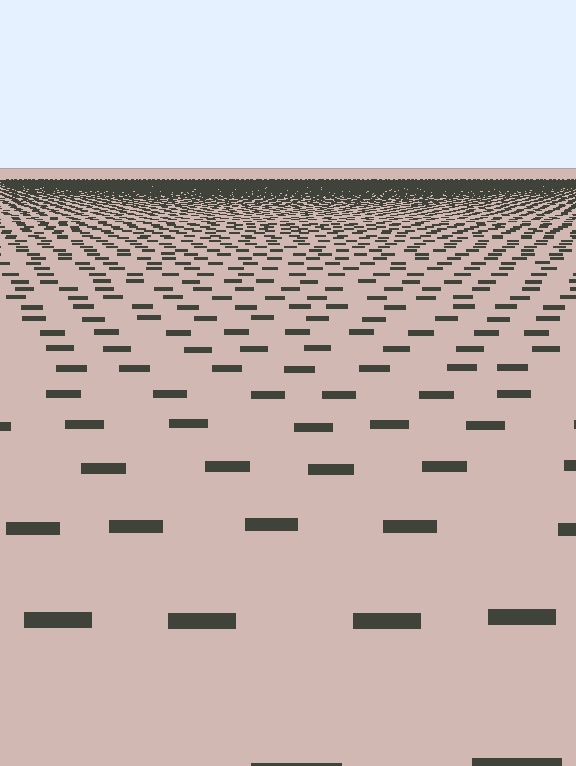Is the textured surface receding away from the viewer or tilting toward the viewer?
The surface is receding away from the viewer. Texture elements get smaller and denser toward the top.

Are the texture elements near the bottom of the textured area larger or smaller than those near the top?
Larger. Near the bottom, elements are closer to the viewer and appear at a bigger on-screen size.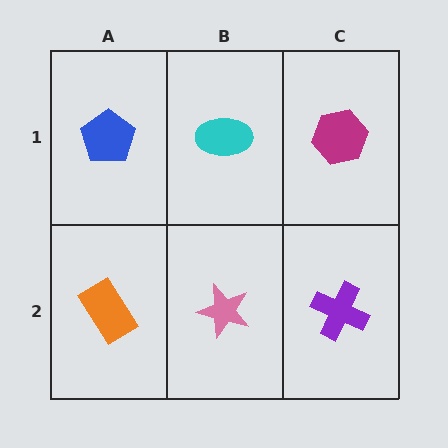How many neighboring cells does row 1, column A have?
2.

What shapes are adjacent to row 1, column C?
A purple cross (row 2, column C), a cyan ellipse (row 1, column B).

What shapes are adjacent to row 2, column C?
A magenta hexagon (row 1, column C), a pink star (row 2, column B).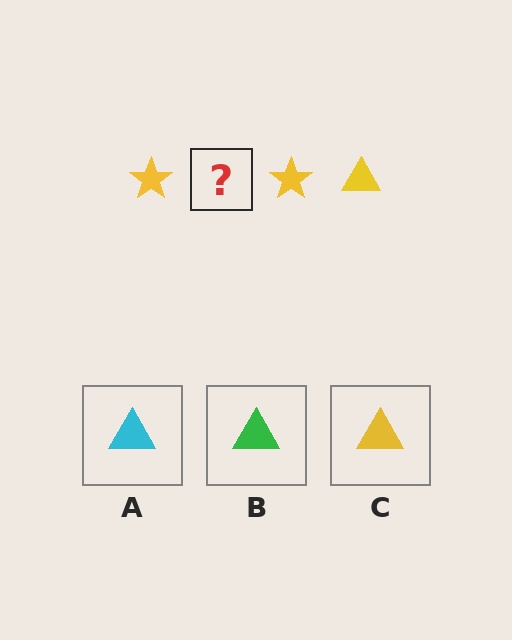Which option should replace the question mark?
Option C.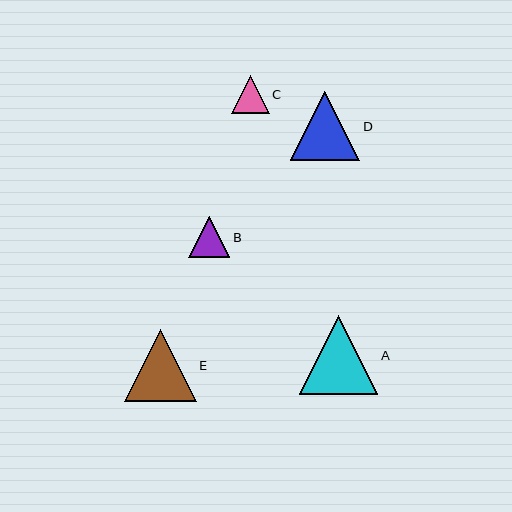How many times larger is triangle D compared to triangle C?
Triangle D is approximately 1.8 times the size of triangle C.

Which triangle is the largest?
Triangle A is the largest with a size of approximately 78 pixels.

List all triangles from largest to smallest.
From largest to smallest: A, E, D, B, C.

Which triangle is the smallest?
Triangle C is the smallest with a size of approximately 38 pixels.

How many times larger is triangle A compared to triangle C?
Triangle A is approximately 2.1 times the size of triangle C.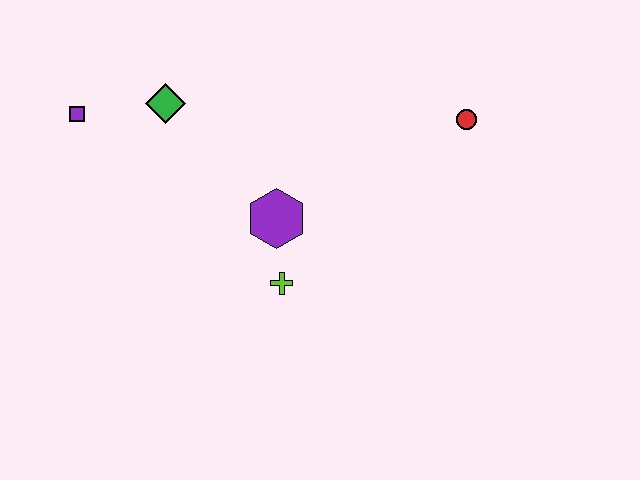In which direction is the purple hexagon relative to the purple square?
The purple hexagon is to the right of the purple square.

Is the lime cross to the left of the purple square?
No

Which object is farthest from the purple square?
The red circle is farthest from the purple square.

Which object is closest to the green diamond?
The purple square is closest to the green diamond.